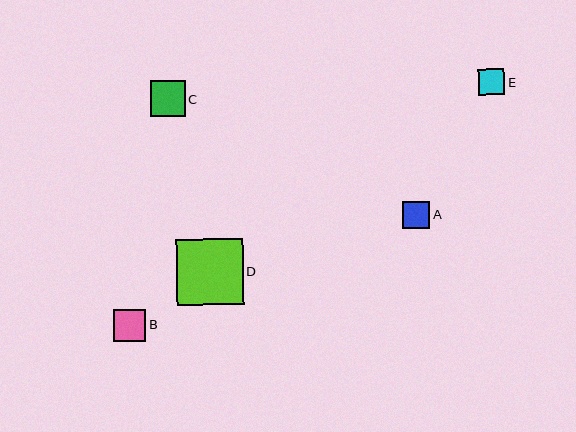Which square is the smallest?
Square E is the smallest with a size of approximately 26 pixels.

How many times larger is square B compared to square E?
Square B is approximately 1.2 times the size of square E.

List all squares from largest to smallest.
From largest to smallest: D, C, B, A, E.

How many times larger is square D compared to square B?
Square D is approximately 2.1 times the size of square B.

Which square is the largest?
Square D is the largest with a size of approximately 66 pixels.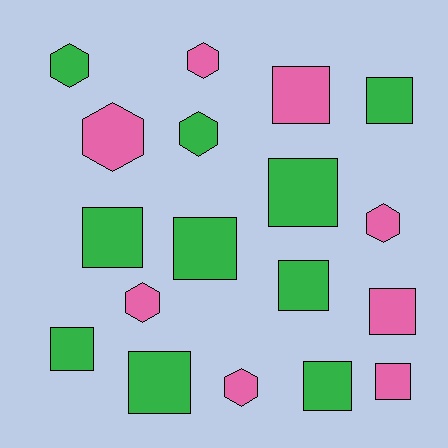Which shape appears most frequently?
Square, with 11 objects.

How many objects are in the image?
There are 18 objects.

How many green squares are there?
There are 8 green squares.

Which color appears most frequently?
Green, with 10 objects.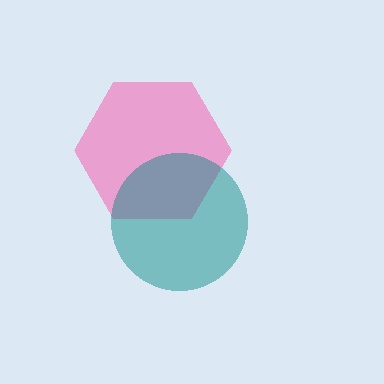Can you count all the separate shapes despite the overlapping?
Yes, there are 2 separate shapes.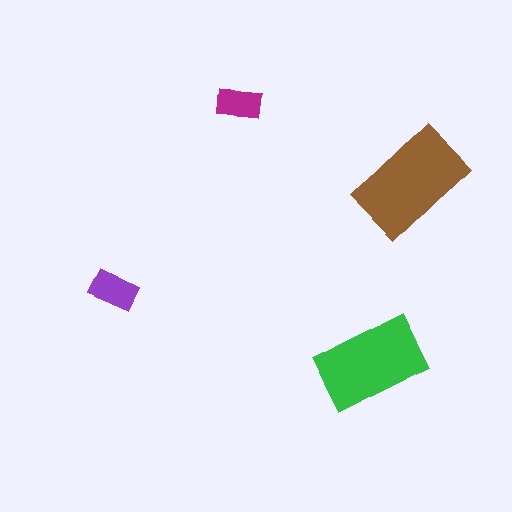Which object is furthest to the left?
The purple rectangle is leftmost.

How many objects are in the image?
There are 4 objects in the image.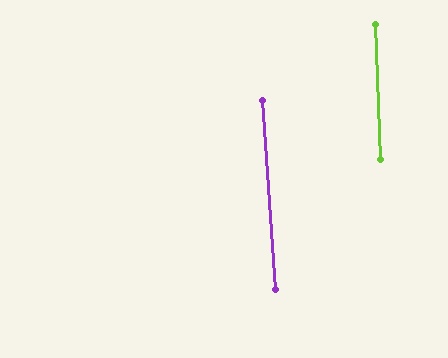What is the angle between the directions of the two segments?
Approximately 2 degrees.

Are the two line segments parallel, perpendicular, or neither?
Parallel — their directions differ by only 1.8°.